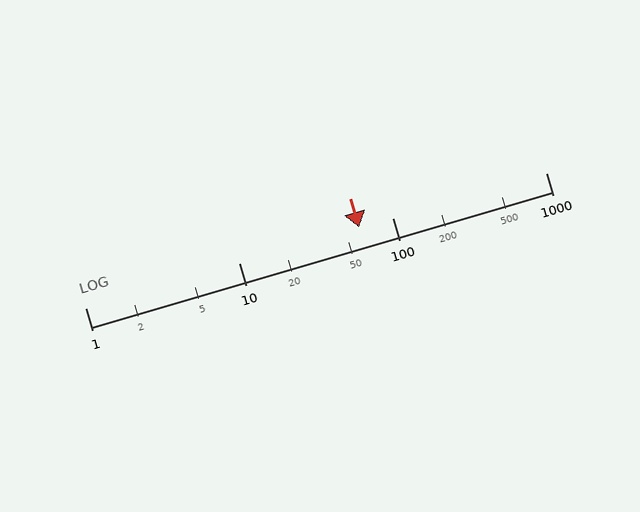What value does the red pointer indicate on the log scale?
The pointer indicates approximately 61.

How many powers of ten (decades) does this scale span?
The scale spans 3 decades, from 1 to 1000.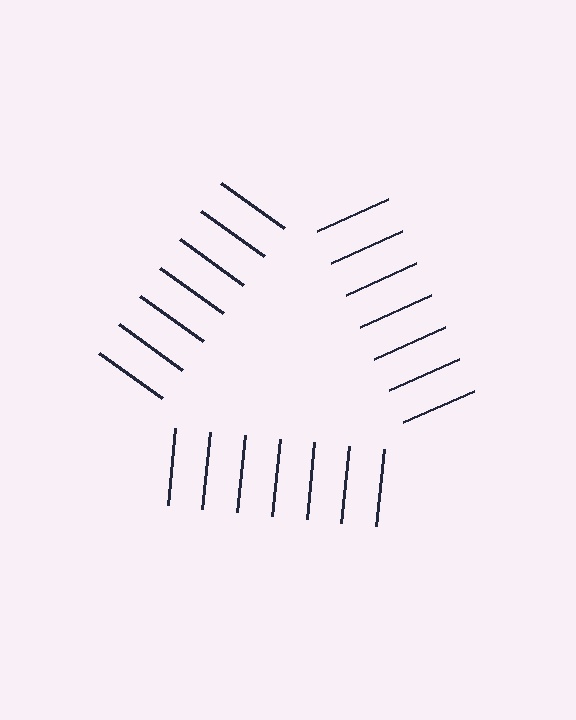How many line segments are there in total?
21 — 7 along each of the 3 edges.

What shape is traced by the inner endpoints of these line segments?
An illusory triangle — the line segments terminate on its edges but no continuous stroke is drawn.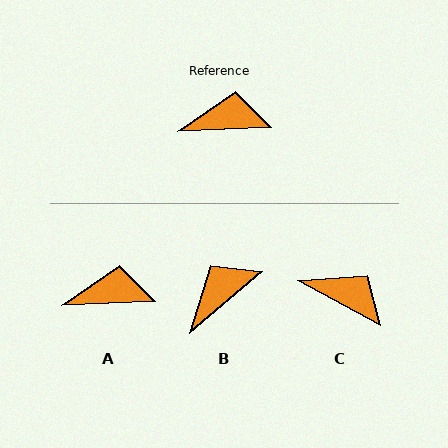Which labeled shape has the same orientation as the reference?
A.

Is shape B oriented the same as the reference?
No, it is off by about 38 degrees.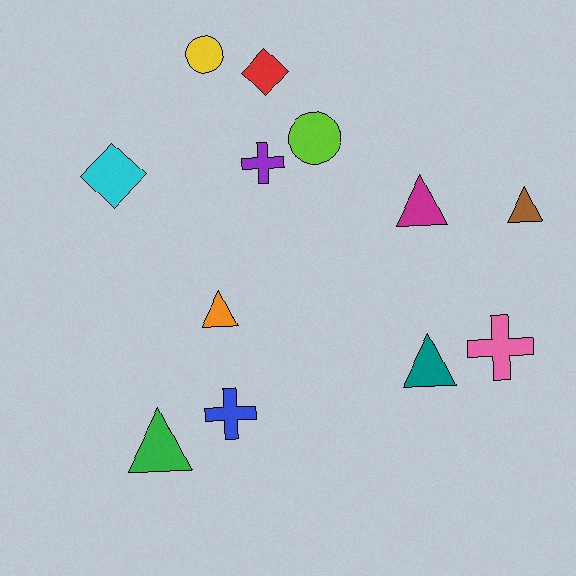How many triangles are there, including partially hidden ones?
There are 5 triangles.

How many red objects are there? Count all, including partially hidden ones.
There is 1 red object.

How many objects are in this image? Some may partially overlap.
There are 12 objects.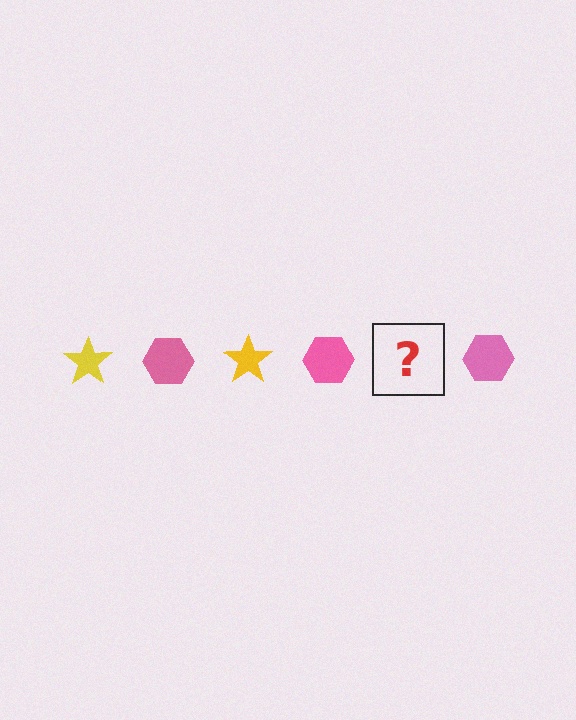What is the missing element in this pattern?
The missing element is a yellow star.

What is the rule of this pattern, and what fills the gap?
The rule is that the pattern alternates between yellow star and pink hexagon. The gap should be filled with a yellow star.